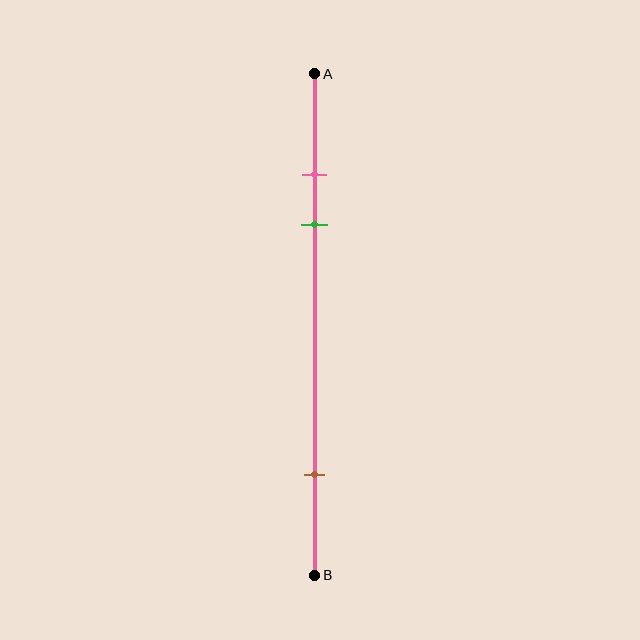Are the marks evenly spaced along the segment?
No, the marks are not evenly spaced.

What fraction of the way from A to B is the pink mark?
The pink mark is approximately 20% (0.2) of the way from A to B.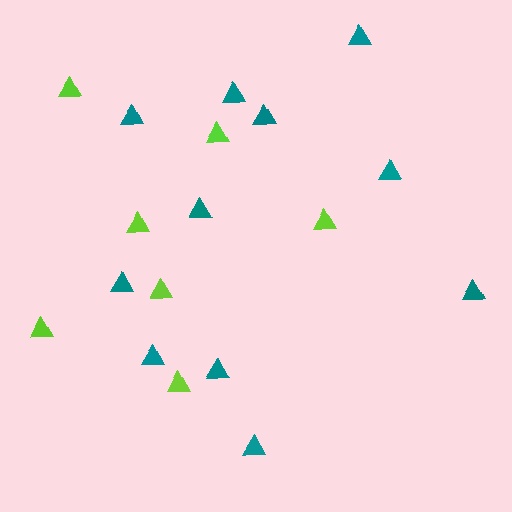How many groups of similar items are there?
There are 2 groups: one group of lime triangles (7) and one group of teal triangles (11).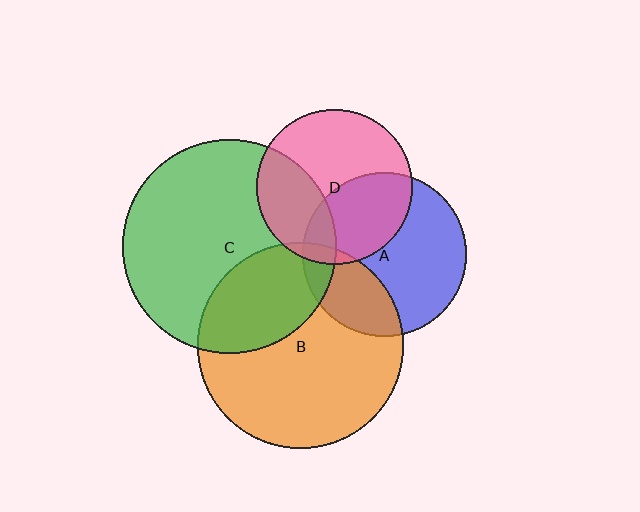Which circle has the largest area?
Circle C (green).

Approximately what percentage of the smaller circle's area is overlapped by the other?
Approximately 10%.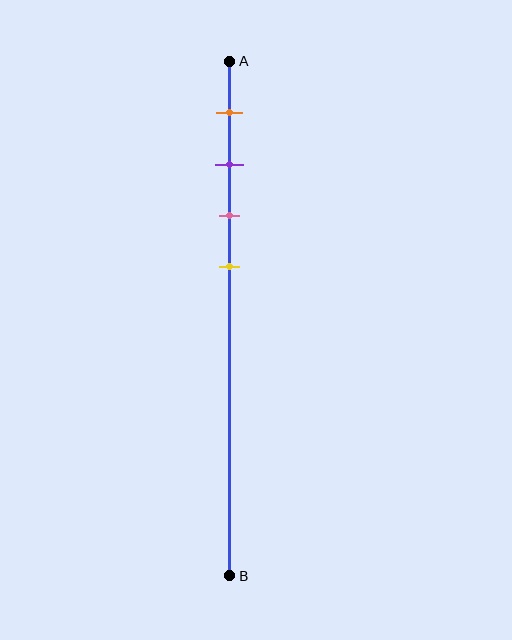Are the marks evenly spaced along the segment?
Yes, the marks are approximately evenly spaced.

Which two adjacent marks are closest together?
The purple and pink marks are the closest adjacent pair.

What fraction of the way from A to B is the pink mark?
The pink mark is approximately 30% (0.3) of the way from A to B.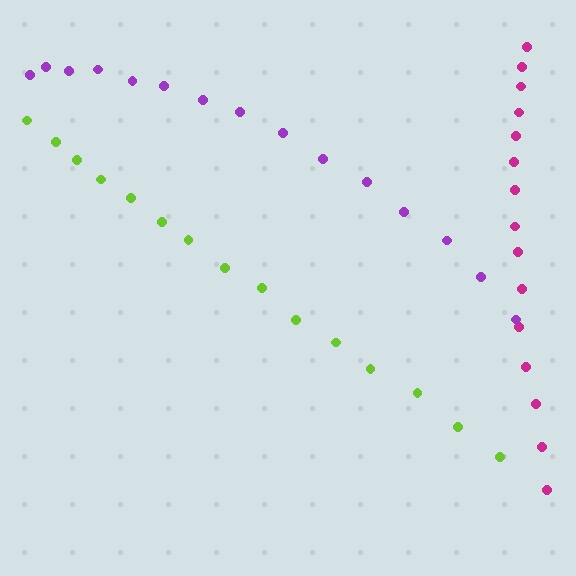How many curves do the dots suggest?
There are 3 distinct paths.